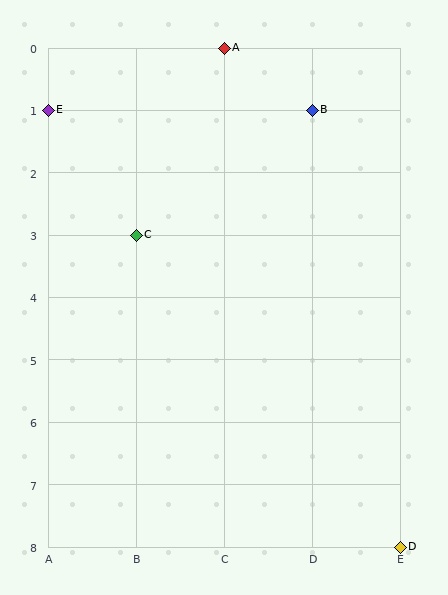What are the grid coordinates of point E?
Point E is at grid coordinates (A, 1).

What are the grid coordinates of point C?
Point C is at grid coordinates (B, 3).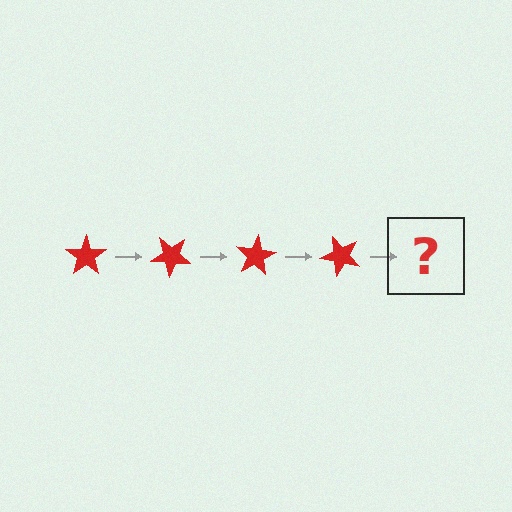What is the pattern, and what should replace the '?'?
The pattern is that the star rotates 40 degrees each step. The '?' should be a red star rotated 160 degrees.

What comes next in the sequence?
The next element should be a red star rotated 160 degrees.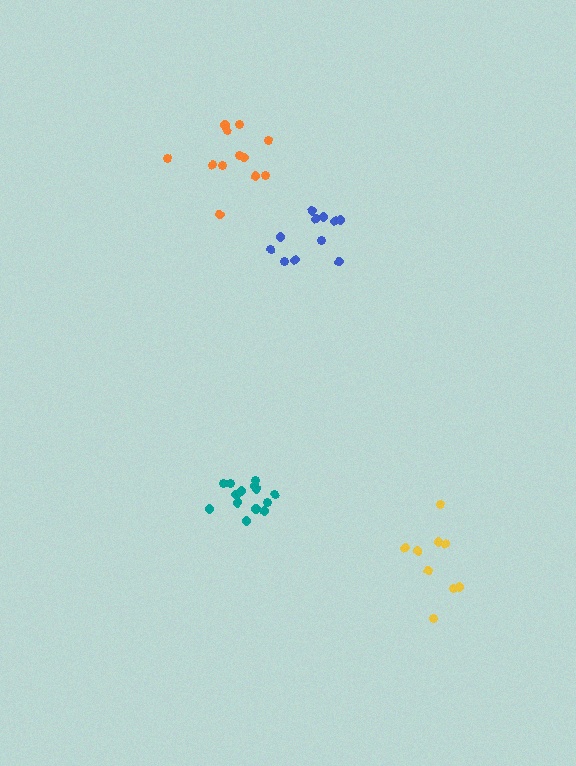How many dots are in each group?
Group 1: 14 dots, Group 2: 11 dots, Group 3: 12 dots, Group 4: 9 dots (46 total).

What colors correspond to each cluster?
The clusters are colored: teal, blue, orange, yellow.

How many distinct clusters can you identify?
There are 4 distinct clusters.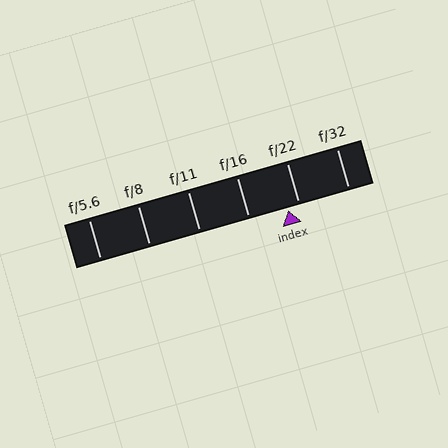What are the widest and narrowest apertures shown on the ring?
The widest aperture shown is f/5.6 and the narrowest is f/32.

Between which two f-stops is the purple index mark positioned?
The index mark is between f/16 and f/22.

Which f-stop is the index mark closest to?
The index mark is closest to f/22.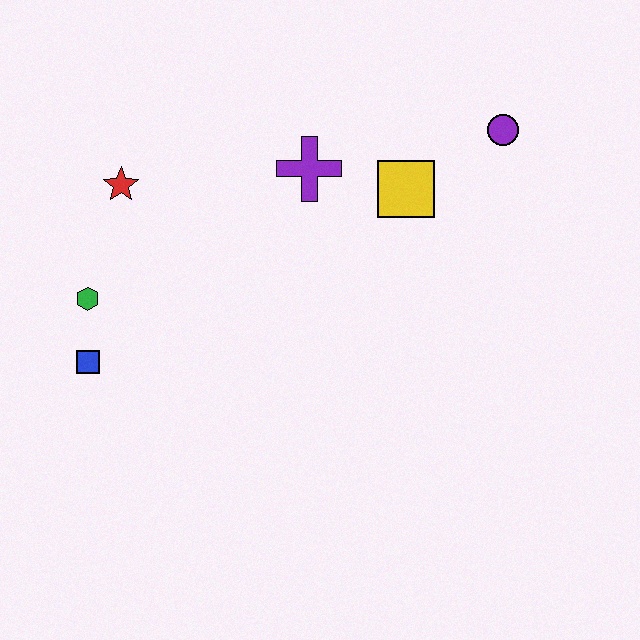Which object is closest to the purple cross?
The yellow square is closest to the purple cross.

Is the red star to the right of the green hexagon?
Yes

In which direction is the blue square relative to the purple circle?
The blue square is to the left of the purple circle.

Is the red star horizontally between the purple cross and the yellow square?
No